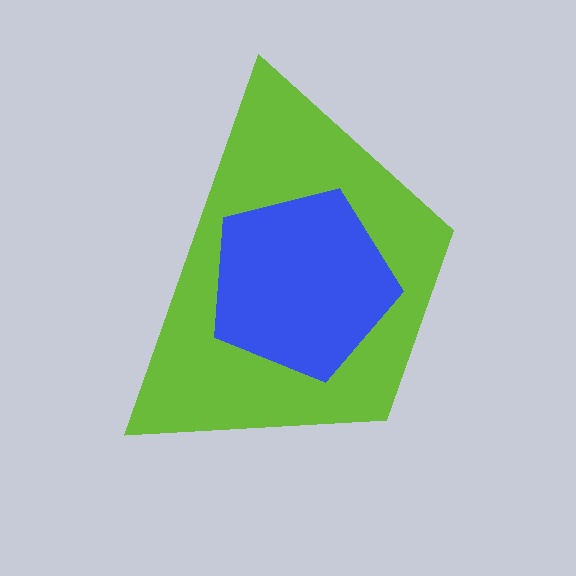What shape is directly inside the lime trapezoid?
The blue pentagon.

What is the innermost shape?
The blue pentagon.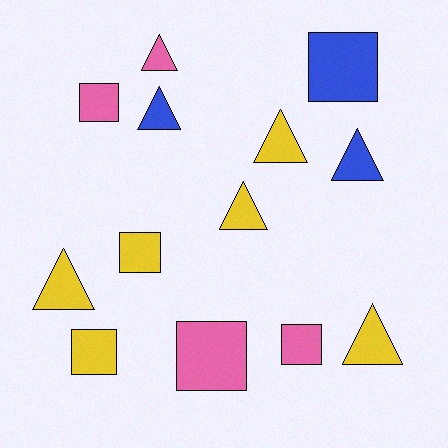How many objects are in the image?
There are 13 objects.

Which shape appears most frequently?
Triangle, with 7 objects.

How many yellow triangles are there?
There are 4 yellow triangles.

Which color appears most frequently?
Yellow, with 6 objects.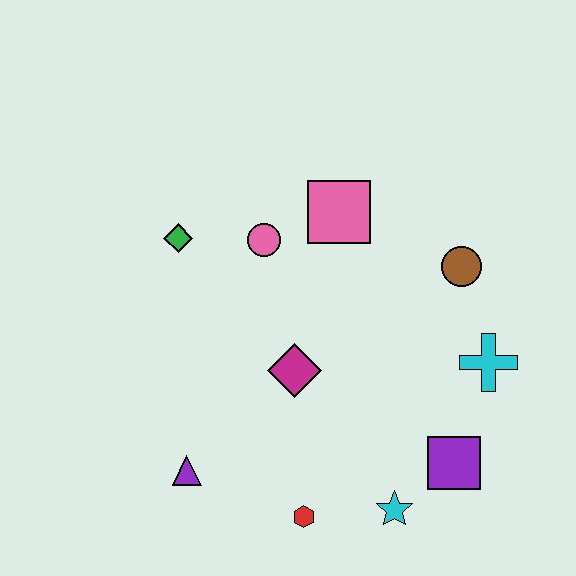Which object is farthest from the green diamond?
The purple square is farthest from the green diamond.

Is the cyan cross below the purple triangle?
No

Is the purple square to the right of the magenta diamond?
Yes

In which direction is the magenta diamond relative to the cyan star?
The magenta diamond is above the cyan star.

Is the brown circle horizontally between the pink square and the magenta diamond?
No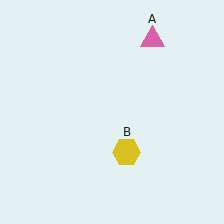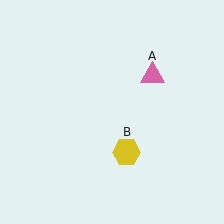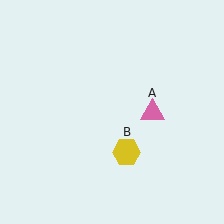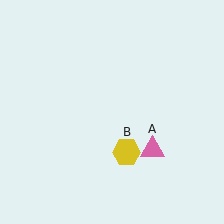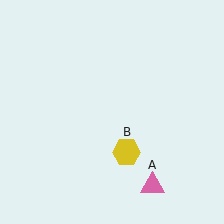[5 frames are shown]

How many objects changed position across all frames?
1 object changed position: pink triangle (object A).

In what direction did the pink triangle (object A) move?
The pink triangle (object A) moved down.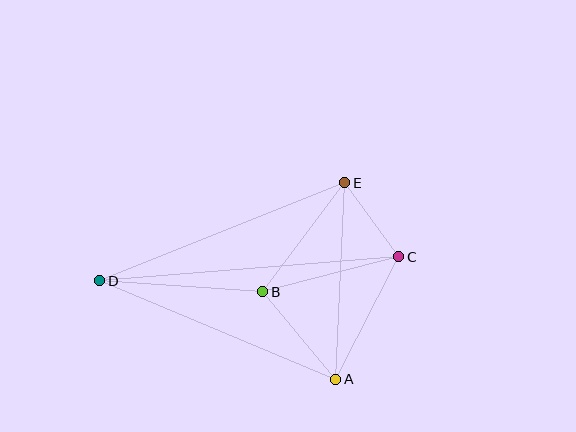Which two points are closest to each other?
Points C and E are closest to each other.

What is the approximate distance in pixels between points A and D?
The distance between A and D is approximately 255 pixels.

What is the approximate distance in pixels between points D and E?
The distance between D and E is approximately 264 pixels.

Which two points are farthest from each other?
Points C and D are farthest from each other.